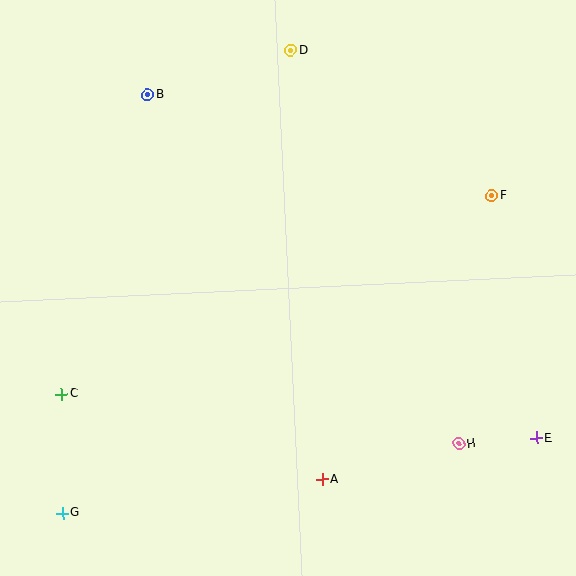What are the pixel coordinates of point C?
Point C is at (61, 394).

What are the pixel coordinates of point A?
Point A is at (322, 479).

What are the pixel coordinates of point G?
Point G is at (63, 513).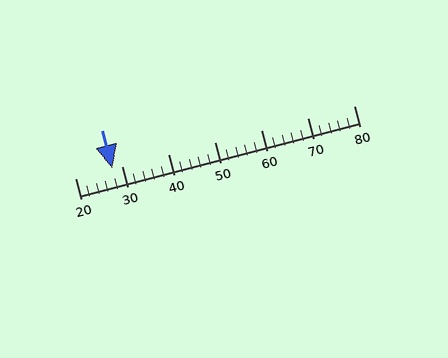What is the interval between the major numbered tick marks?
The major tick marks are spaced 10 units apart.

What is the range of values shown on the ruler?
The ruler shows values from 20 to 80.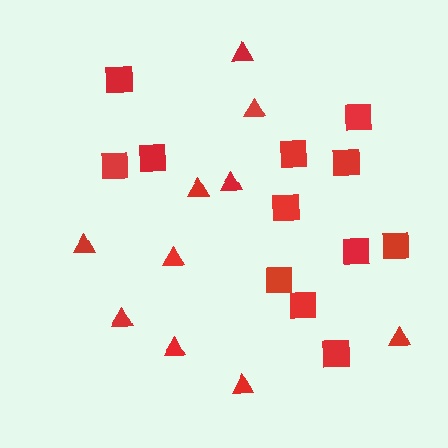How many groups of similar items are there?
There are 2 groups: one group of triangles (10) and one group of squares (12).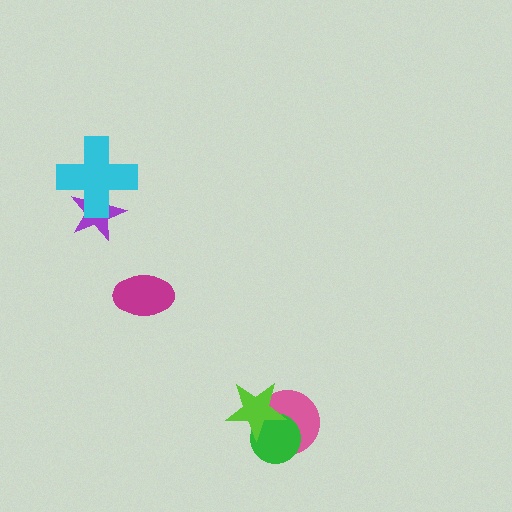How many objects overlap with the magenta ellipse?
0 objects overlap with the magenta ellipse.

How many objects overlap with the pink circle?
2 objects overlap with the pink circle.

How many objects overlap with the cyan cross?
1 object overlaps with the cyan cross.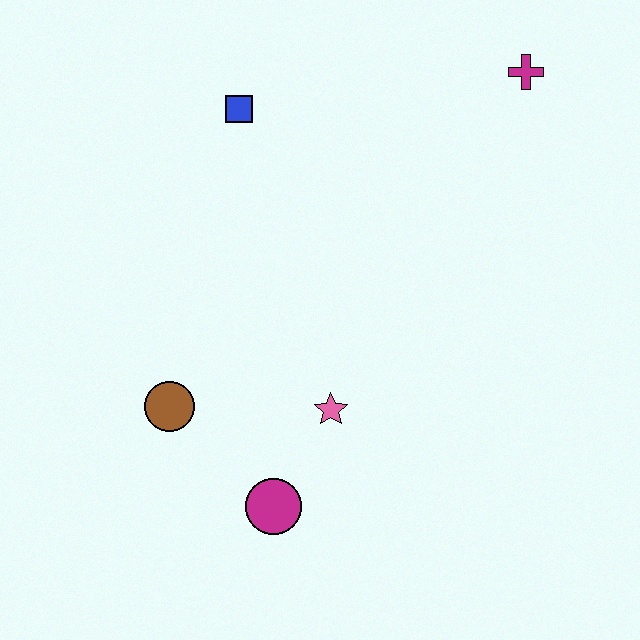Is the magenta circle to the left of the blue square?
No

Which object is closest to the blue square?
The magenta cross is closest to the blue square.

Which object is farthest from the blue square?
The magenta circle is farthest from the blue square.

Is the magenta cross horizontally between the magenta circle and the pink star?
No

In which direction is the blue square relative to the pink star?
The blue square is above the pink star.